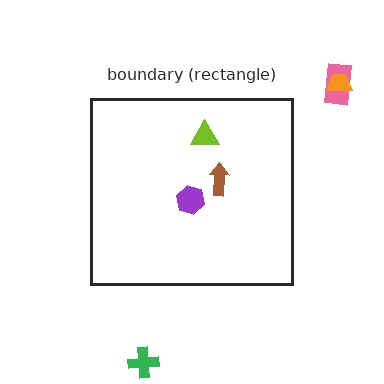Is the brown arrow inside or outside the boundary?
Inside.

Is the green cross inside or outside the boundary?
Outside.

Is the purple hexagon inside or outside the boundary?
Inside.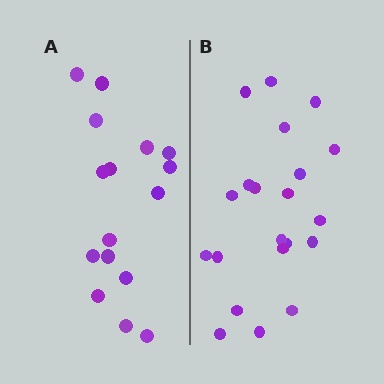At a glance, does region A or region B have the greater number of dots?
Region B (the right region) has more dots.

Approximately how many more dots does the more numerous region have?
Region B has about 5 more dots than region A.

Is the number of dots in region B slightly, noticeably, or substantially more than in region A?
Region B has noticeably more, but not dramatically so. The ratio is roughly 1.3 to 1.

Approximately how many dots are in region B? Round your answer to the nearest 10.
About 20 dots. (The exact count is 21, which rounds to 20.)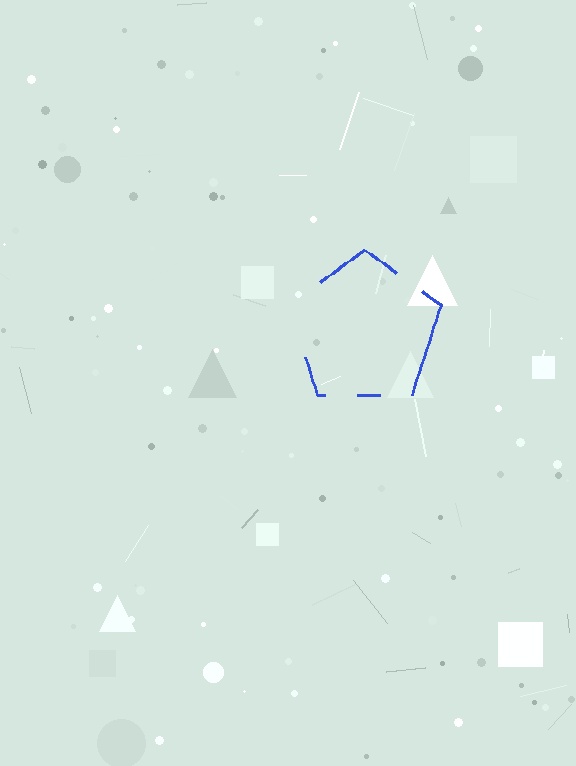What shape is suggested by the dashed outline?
The dashed outline suggests a pentagon.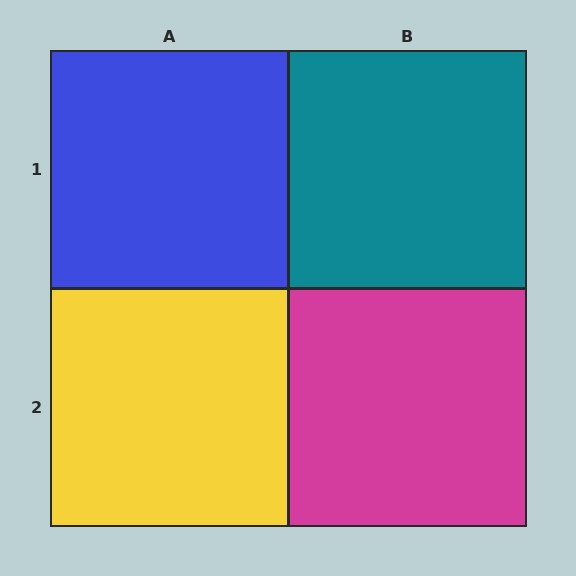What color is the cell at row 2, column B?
Magenta.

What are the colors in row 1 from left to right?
Blue, teal.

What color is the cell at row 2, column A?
Yellow.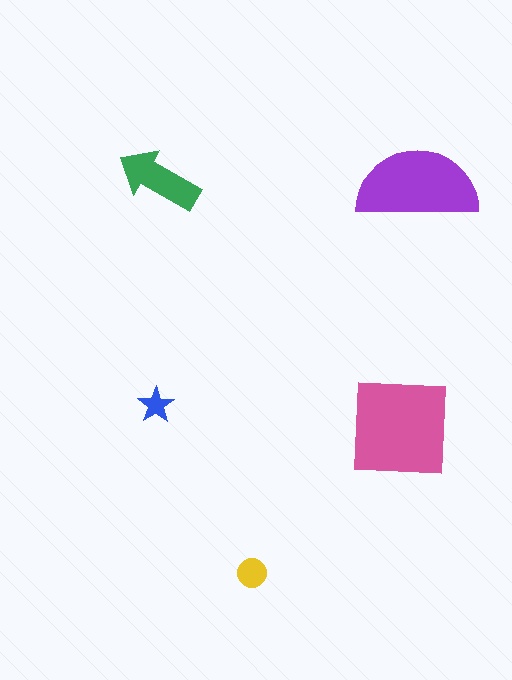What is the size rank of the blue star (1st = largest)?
5th.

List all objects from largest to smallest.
The pink square, the purple semicircle, the green arrow, the yellow circle, the blue star.